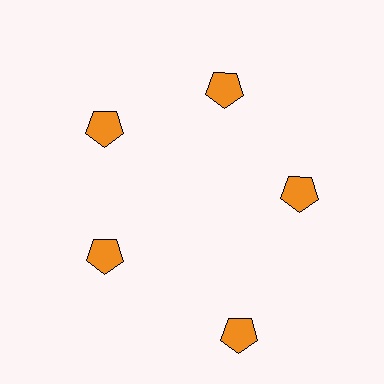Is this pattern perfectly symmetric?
No. The 5 orange pentagons are arranged in a ring, but one element near the 5 o'clock position is pushed outward from the center, breaking the 5-fold rotational symmetry.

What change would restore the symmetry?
The symmetry would be restored by moving it inward, back onto the ring so that all 5 pentagons sit at equal angles and equal distance from the center.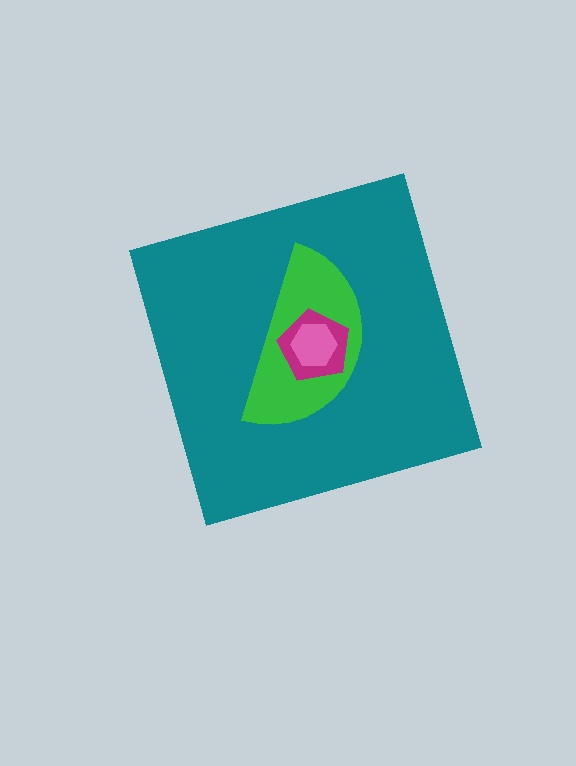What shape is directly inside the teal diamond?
The green semicircle.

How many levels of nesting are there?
4.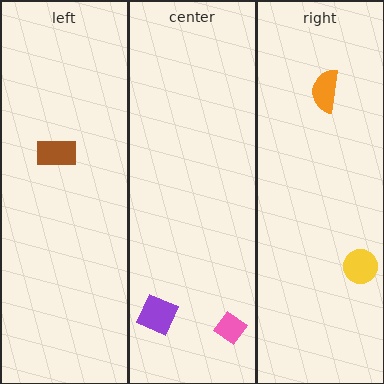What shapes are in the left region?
The brown rectangle.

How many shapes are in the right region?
2.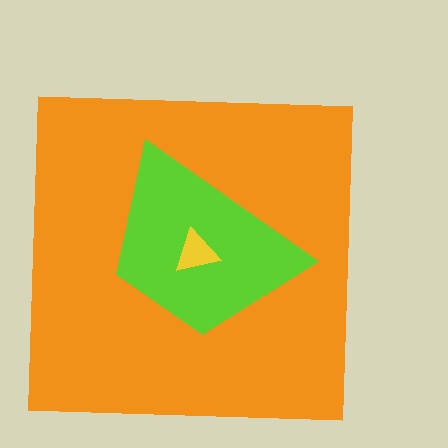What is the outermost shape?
The orange square.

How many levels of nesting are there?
3.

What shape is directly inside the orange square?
The lime trapezoid.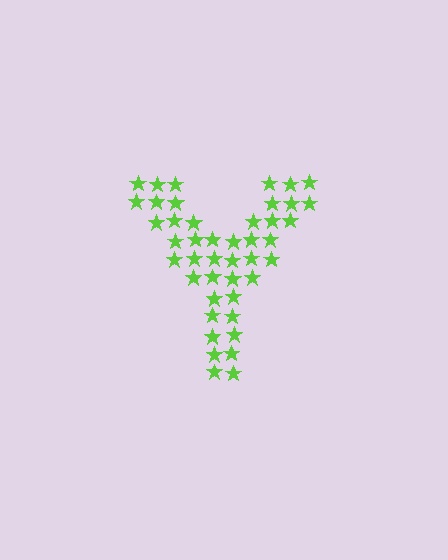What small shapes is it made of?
It is made of small stars.